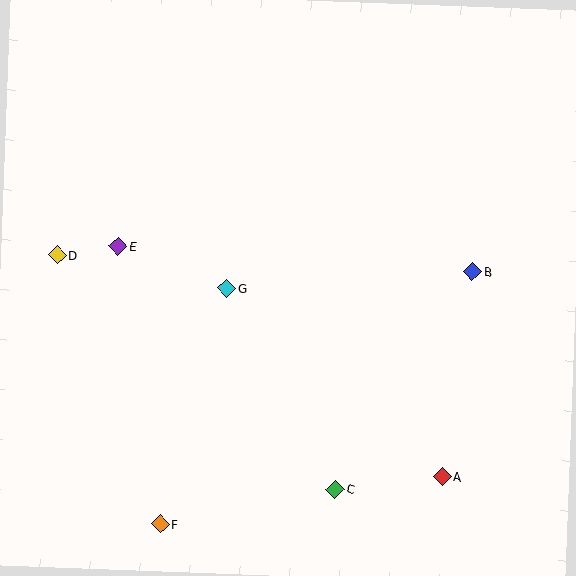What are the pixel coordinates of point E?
Point E is at (118, 246).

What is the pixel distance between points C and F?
The distance between C and F is 178 pixels.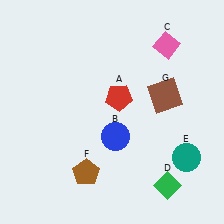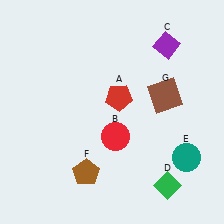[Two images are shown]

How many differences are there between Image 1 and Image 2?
There are 2 differences between the two images.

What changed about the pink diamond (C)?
In Image 1, C is pink. In Image 2, it changed to purple.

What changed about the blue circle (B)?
In Image 1, B is blue. In Image 2, it changed to red.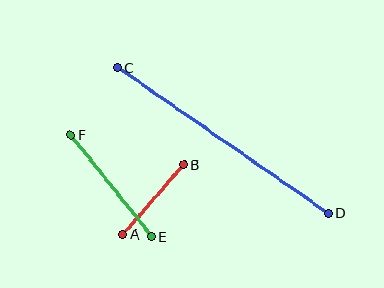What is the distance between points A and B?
The distance is approximately 92 pixels.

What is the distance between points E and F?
The distance is approximately 130 pixels.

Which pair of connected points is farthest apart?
Points C and D are farthest apart.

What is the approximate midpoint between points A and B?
The midpoint is at approximately (153, 199) pixels.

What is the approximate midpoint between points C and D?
The midpoint is at approximately (223, 141) pixels.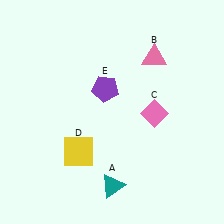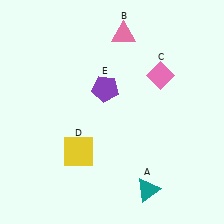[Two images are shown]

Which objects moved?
The objects that moved are: the teal triangle (A), the pink triangle (B), the pink diamond (C).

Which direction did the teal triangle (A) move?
The teal triangle (A) moved right.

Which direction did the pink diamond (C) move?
The pink diamond (C) moved up.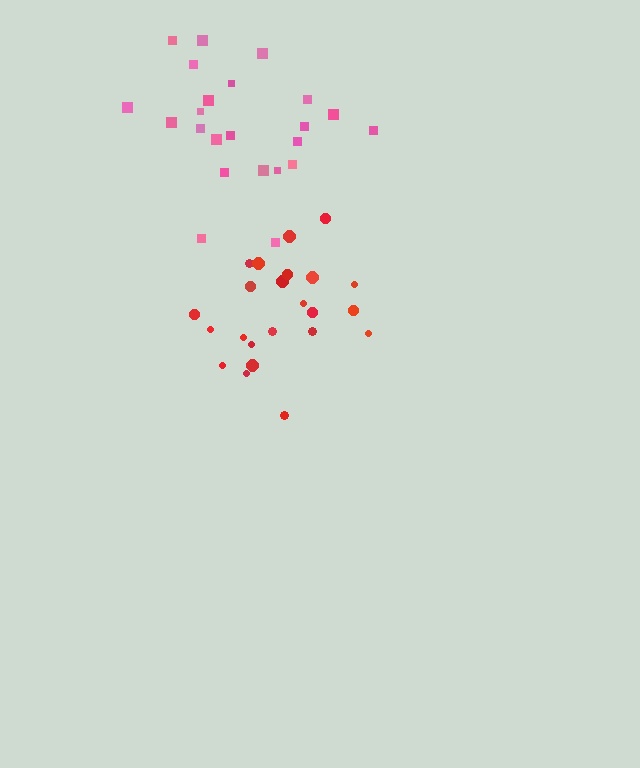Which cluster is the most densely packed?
Red.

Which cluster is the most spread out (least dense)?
Pink.